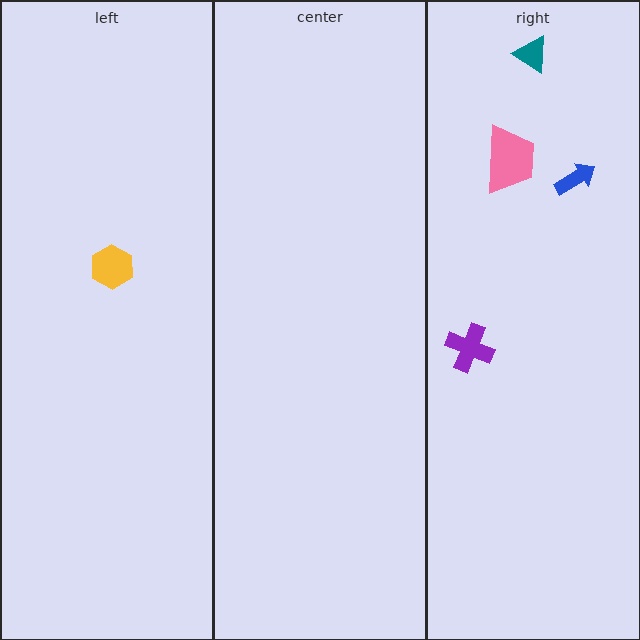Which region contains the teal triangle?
The right region.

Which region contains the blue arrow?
The right region.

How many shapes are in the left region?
1.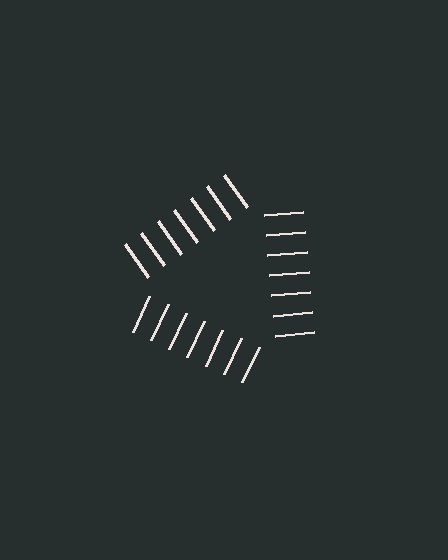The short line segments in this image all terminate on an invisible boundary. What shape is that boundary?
An illusory triangle — the line segments terminate on its edges but no continuous stroke is drawn.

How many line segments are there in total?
21 — 7 along each of the 3 edges.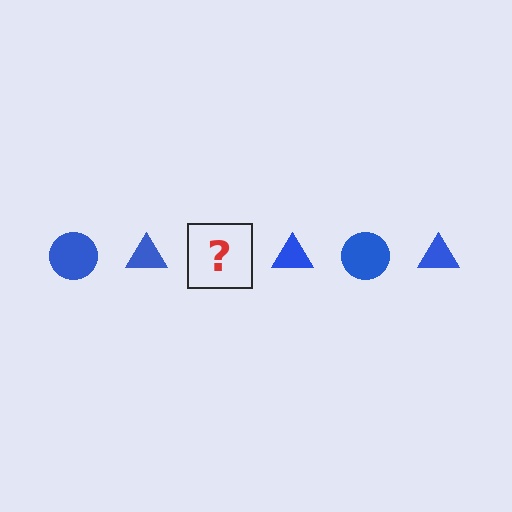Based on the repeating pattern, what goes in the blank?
The blank should be a blue circle.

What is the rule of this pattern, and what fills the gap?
The rule is that the pattern cycles through circle, triangle shapes in blue. The gap should be filled with a blue circle.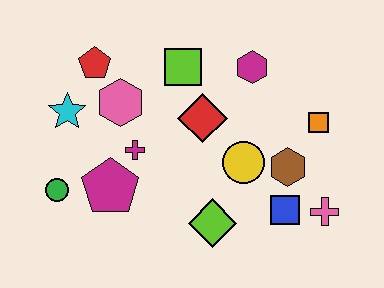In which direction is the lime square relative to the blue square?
The lime square is above the blue square.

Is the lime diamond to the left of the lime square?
No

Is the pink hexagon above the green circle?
Yes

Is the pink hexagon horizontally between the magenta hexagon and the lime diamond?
No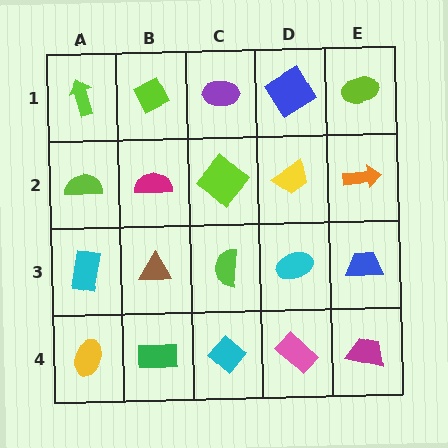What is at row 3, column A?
A cyan rectangle.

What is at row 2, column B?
A magenta semicircle.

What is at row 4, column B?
A green rectangle.